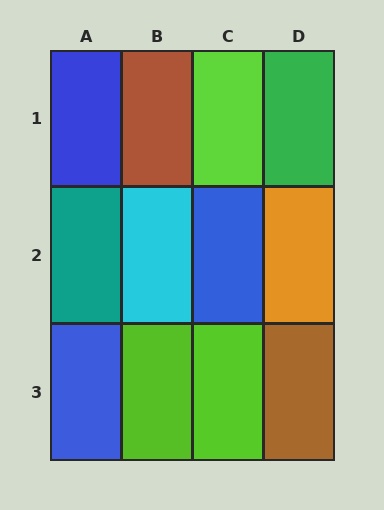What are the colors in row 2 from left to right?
Teal, cyan, blue, orange.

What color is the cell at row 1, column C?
Lime.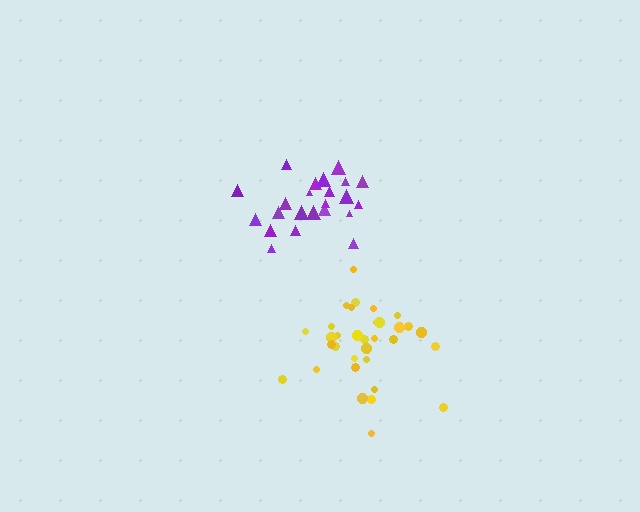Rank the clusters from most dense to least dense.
purple, yellow.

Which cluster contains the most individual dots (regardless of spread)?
Yellow (33).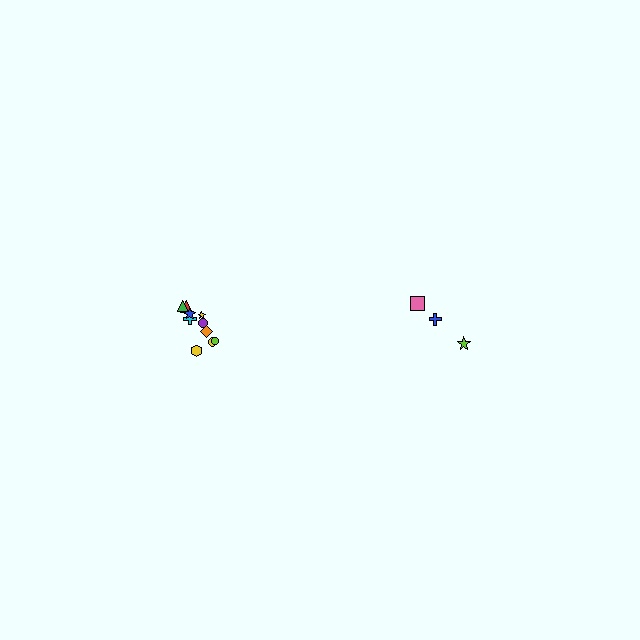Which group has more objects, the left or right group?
The left group.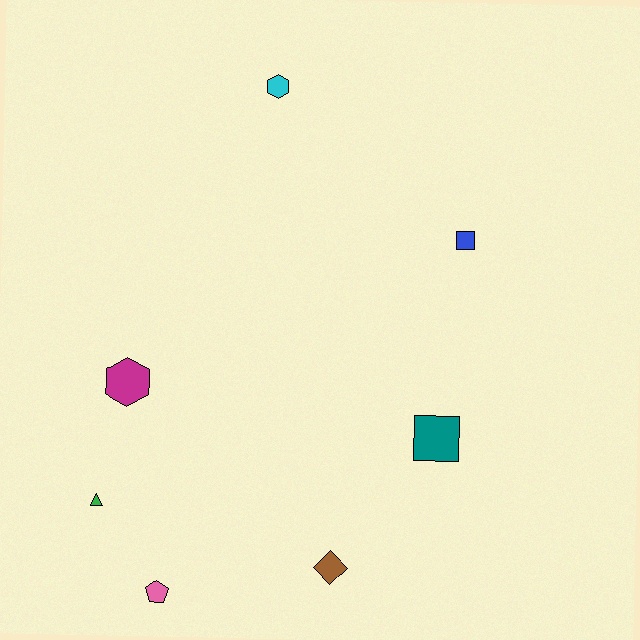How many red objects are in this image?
There are no red objects.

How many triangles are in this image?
There is 1 triangle.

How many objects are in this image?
There are 7 objects.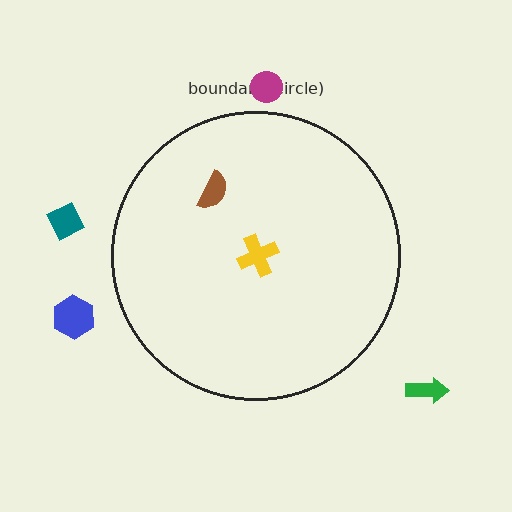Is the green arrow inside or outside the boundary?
Outside.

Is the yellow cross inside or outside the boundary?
Inside.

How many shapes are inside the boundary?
2 inside, 4 outside.